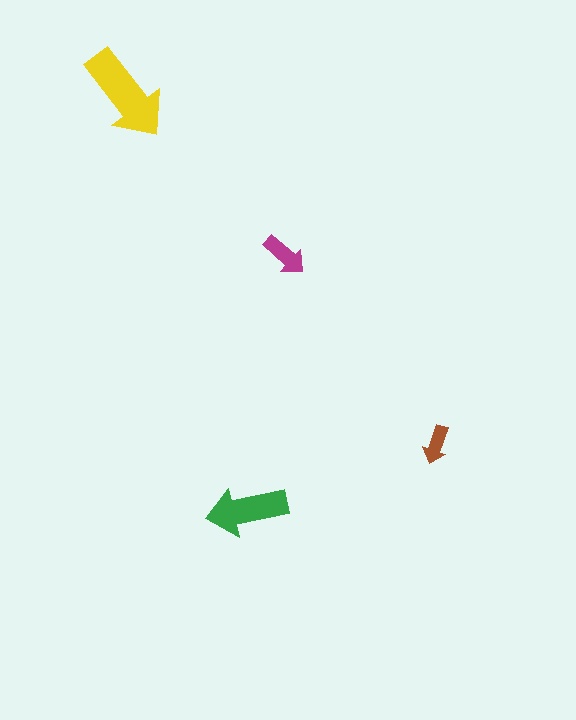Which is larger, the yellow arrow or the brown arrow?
The yellow one.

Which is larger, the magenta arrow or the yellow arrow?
The yellow one.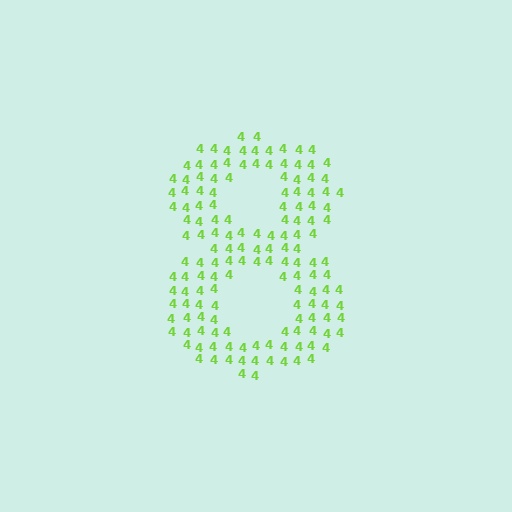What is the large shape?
The large shape is the digit 8.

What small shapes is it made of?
It is made of small digit 4's.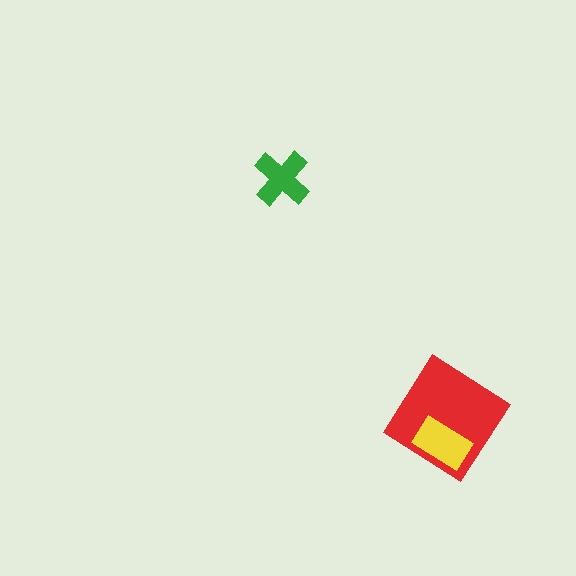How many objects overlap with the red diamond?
1 object overlaps with the red diamond.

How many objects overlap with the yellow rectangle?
1 object overlaps with the yellow rectangle.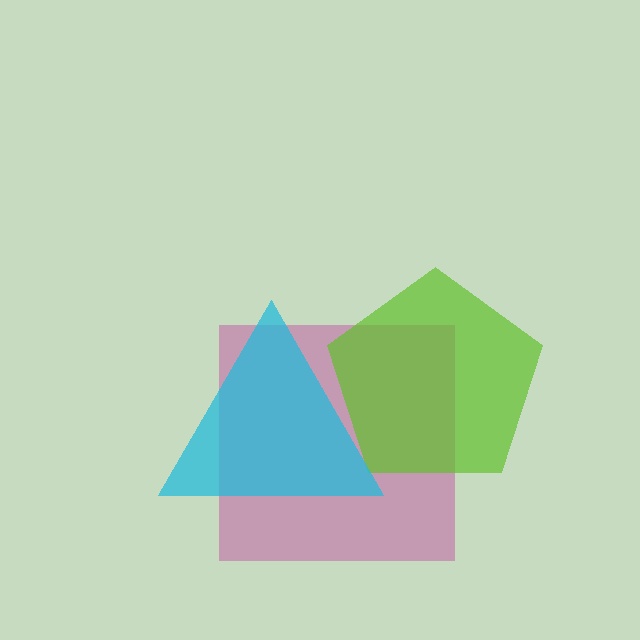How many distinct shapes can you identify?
There are 3 distinct shapes: a magenta square, a lime pentagon, a cyan triangle.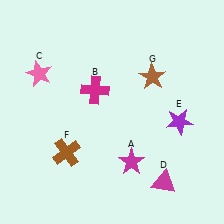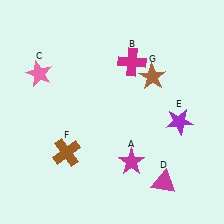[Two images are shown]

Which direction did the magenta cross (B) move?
The magenta cross (B) moved right.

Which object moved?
The magenta cross (B) moved right.